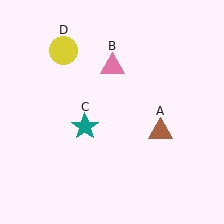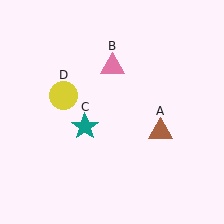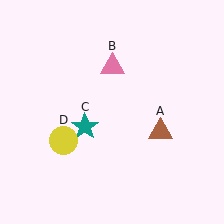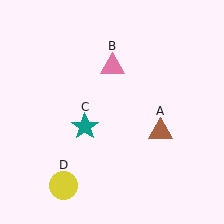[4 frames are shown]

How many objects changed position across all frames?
1 object changed position: yellow circle (object D).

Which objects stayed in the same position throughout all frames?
Brown triangle (object A) and pink triangle (object B) and teal star (object C) remained stationary.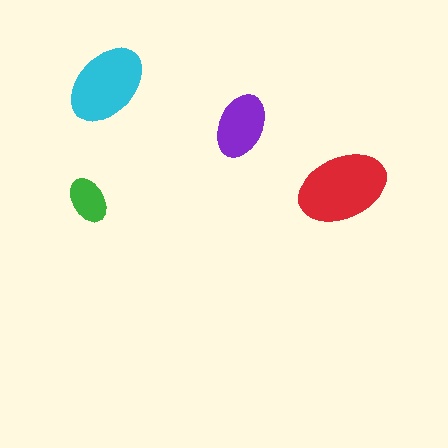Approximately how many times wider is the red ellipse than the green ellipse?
About 2 times wider.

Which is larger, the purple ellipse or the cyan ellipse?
The cyan one.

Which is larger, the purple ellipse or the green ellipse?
The purple one.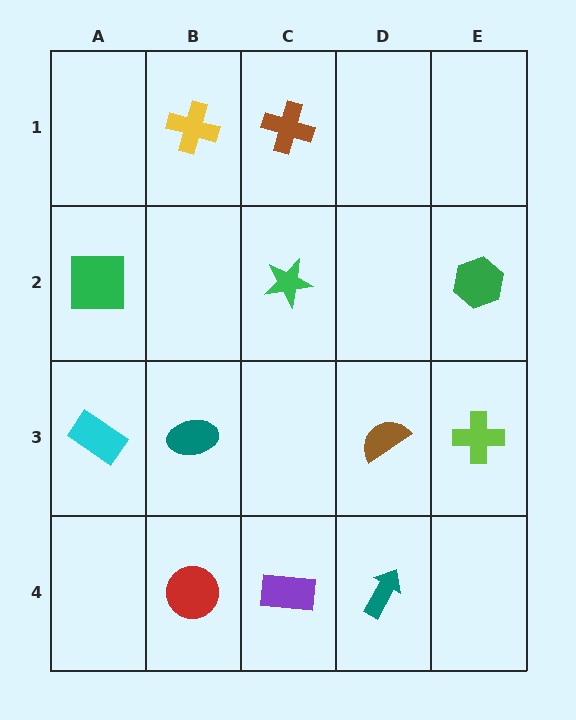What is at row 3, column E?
A lime cross.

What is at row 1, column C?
A brown cross.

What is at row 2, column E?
A green hexagon.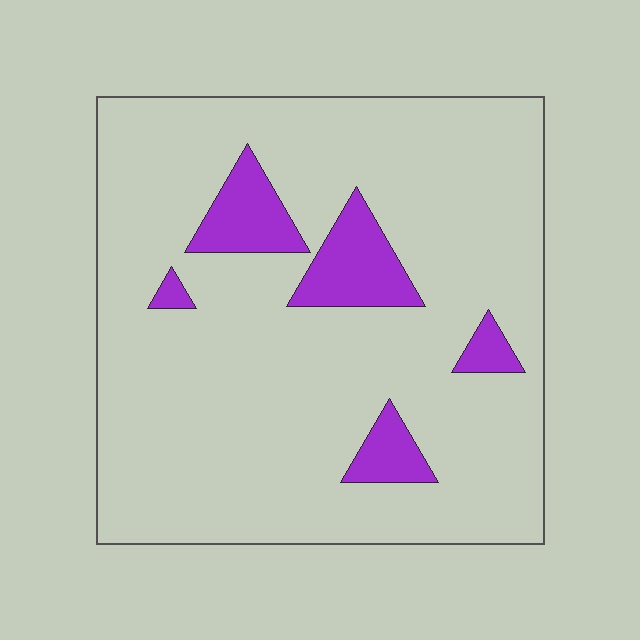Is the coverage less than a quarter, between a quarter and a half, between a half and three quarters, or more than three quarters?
Less than a quarter.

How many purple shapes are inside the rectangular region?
5.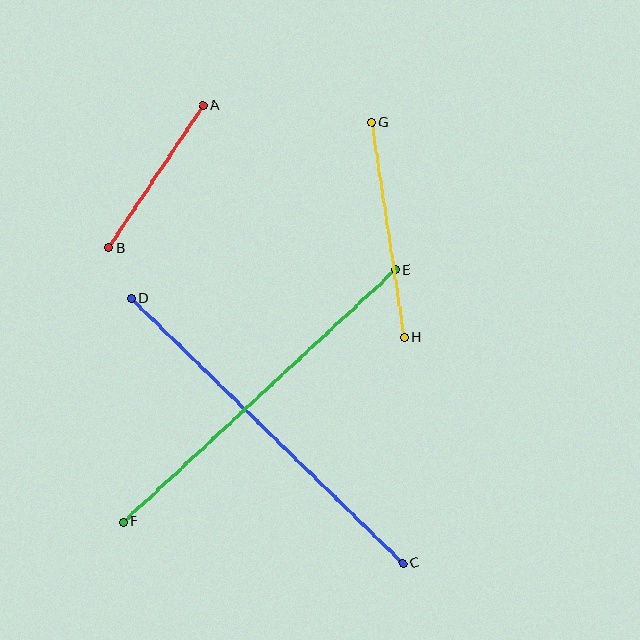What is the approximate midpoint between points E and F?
The midpoint is at approximately (259, 396) pixels.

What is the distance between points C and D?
The distance is approximately 379 pixels.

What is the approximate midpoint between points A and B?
The midpoint is at approximately (156, 177) pixels.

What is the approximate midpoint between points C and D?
The midpoint is at approximately (267, 431) pixels.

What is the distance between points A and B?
The distance is approximately 170 pixels.